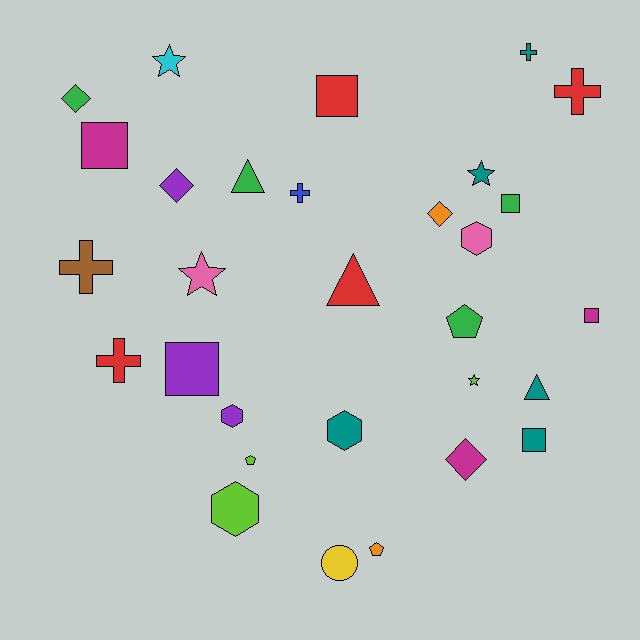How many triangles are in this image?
There are 3 triangles.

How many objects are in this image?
There are 30 objects.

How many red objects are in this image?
There are 4 red objects.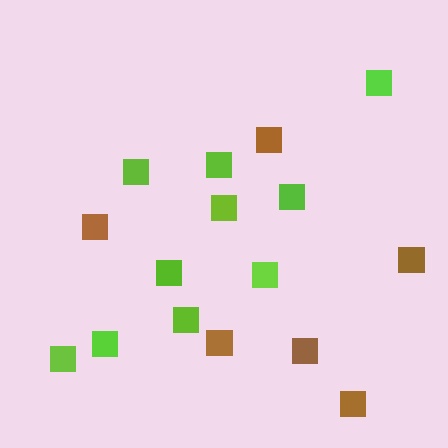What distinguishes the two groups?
There are 2 groups: one group of brown squares (6) and one group of lime squares (10).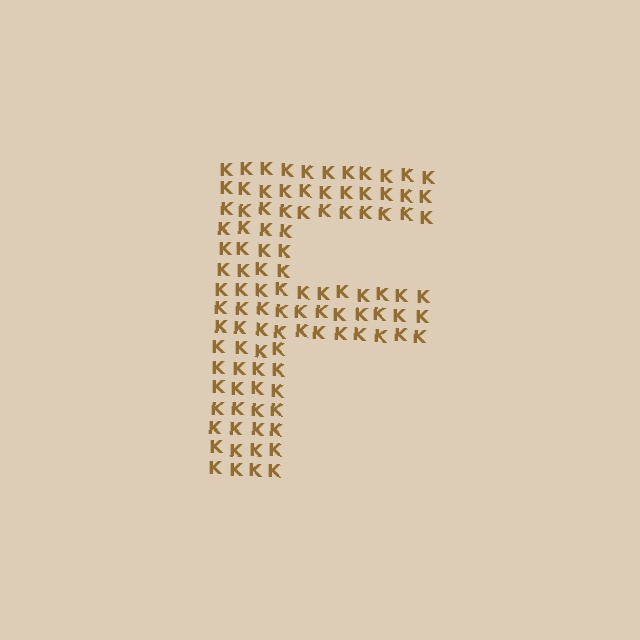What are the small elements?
The small elements are letter K's.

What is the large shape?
The large shape is the letter F.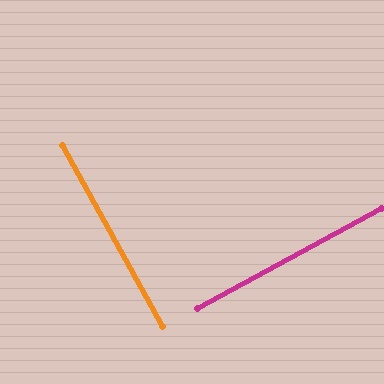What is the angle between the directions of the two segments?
Approximately 90 degrees.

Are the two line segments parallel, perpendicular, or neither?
Perpendicular — they meet at approximately 90°.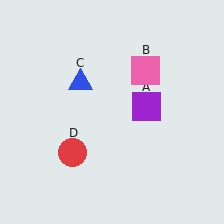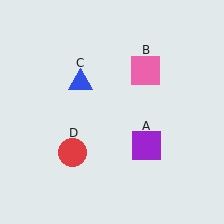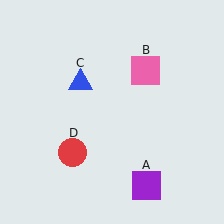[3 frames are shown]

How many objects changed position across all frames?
1 object changed position: purple square (object A).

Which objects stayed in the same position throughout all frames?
Pink square (object B) and blue triangle (object C) and red circle (object D) remained stationary.